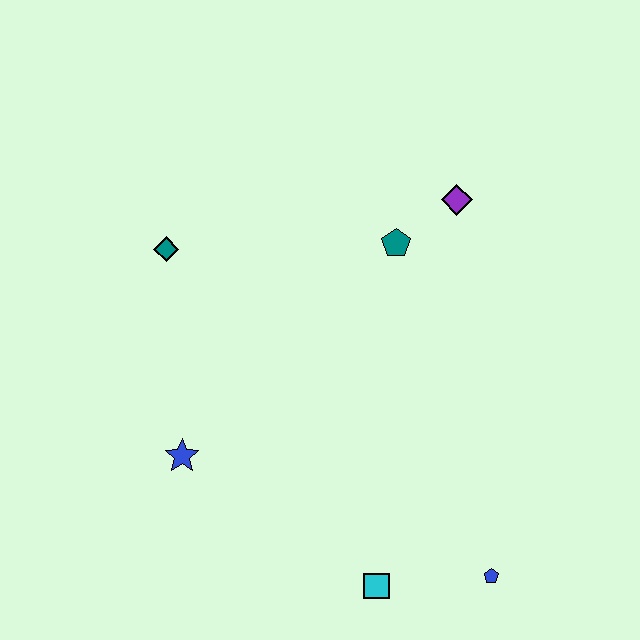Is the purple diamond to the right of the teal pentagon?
Yes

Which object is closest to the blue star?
The teal diamond is closest to the blue star.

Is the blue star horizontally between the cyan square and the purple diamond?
No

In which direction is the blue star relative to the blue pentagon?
The blue star is to the left of the blue pentagon.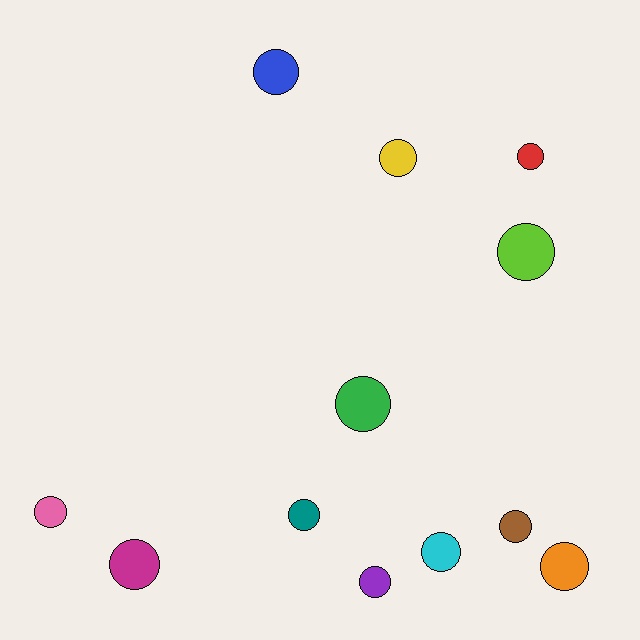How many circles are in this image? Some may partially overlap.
There are 12 circles.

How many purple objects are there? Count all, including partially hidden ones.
There is 1 purple object.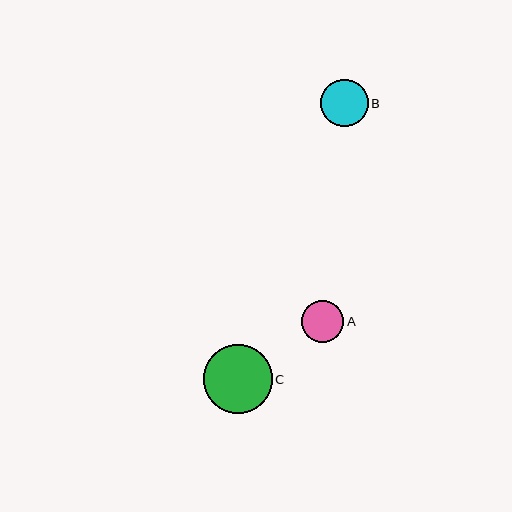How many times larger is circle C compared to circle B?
Circle C is approximately 1.5 times the size of circle B.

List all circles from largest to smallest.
From largest to smallest: C, B, A.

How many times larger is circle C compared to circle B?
Circle C is approximately 1.5 times the size of circle B.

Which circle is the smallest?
Circle A is the smallest with a size of approximately 42 pixels.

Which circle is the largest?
Circle C is the largest with a size of approximately 69 pixels.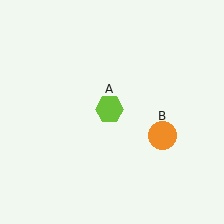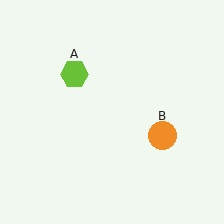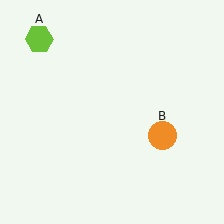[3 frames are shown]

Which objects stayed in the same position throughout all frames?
Orange circle (object B) remained stationary.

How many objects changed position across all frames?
1 object changed position: lime hexagon (object A).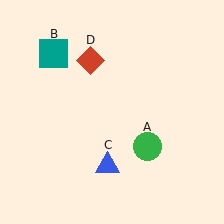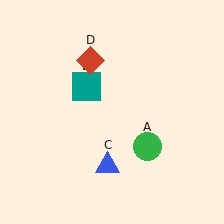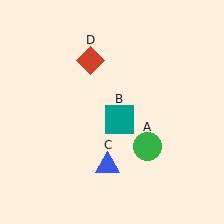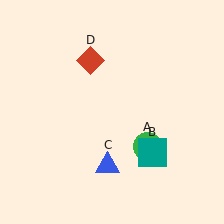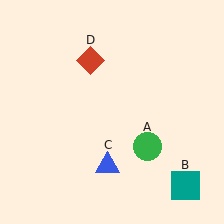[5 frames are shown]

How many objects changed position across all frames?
1 object changed position: teal square (object B).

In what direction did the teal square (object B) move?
The teal square (object B) moved down and to the right.